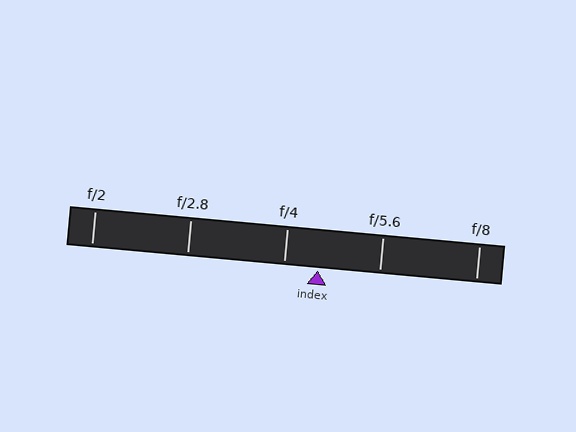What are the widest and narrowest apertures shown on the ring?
The widest aperture shown is f/2 and the narrowest is f/8.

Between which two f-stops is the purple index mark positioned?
The index mark is between f/4 and f/5.6.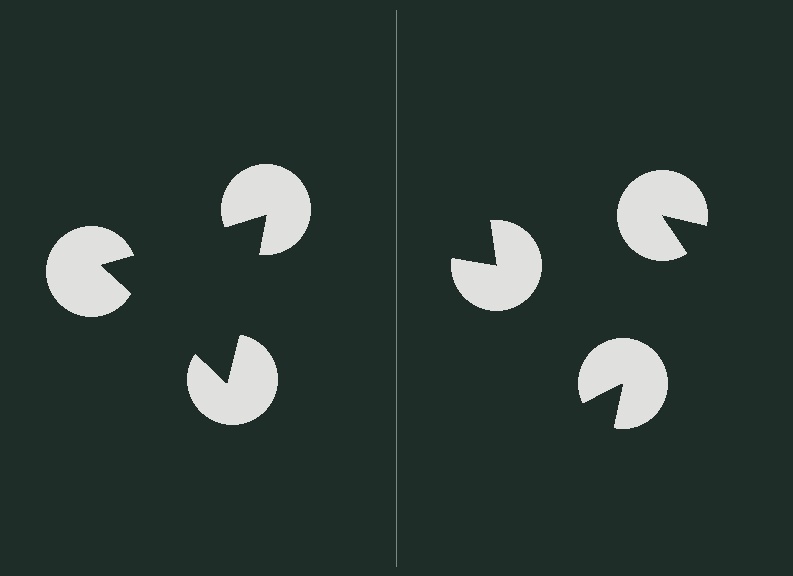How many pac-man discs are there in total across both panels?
6 — 3 on each side.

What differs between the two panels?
The pac-man discs are positioned identically on both sides; only the wedge orientations differ. On the left they align to a triangle; on the right they are misaligned.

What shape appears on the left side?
An illusory triangle.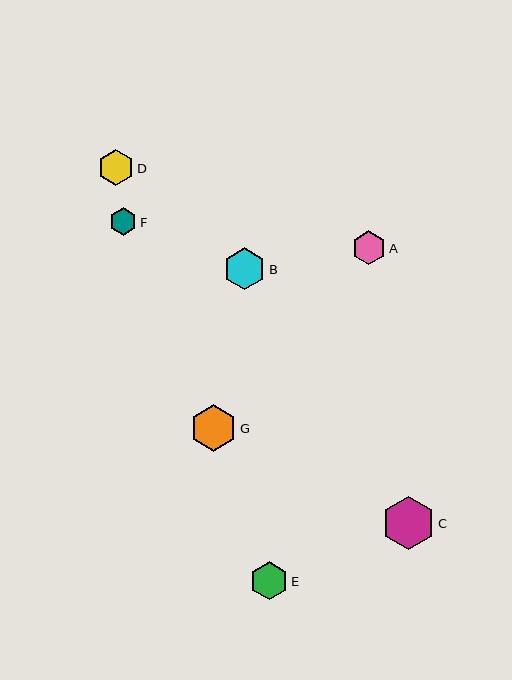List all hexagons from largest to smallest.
From largest to smallest: C, G, B, E, D, A, F.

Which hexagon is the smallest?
Hexagon F is the smallest with a size of approximately 28 pixels.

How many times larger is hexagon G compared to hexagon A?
Hexagon G is approximately 1.4 times the size of hexagon A.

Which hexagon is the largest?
Hexagon C is the largest with a size of approximately 53 pixels.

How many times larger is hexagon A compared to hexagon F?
Hexagon A is approximately 1.2 times the size of hexagon F.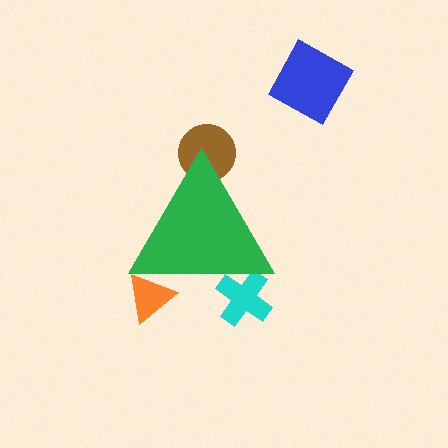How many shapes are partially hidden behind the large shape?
3 shapes are partially hidden.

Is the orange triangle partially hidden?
Yes, the orange triangle is partially hidden behind the green triangle.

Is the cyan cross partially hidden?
Yes, the cyan cross is partially hidden behind the green triangle.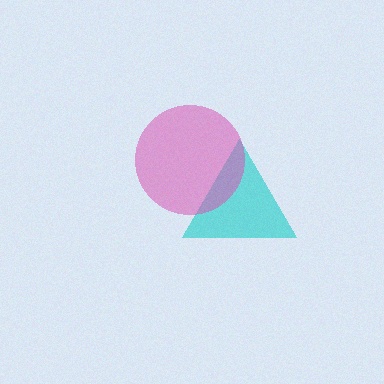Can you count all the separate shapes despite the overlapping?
Yes, there are 2 separate shapes.